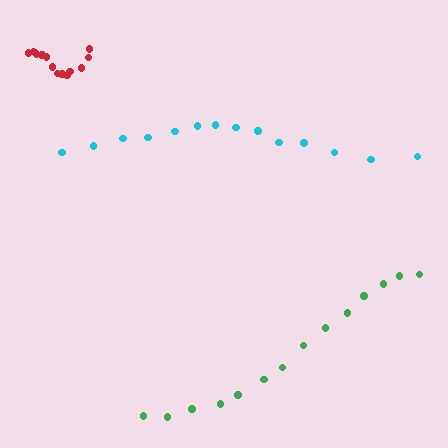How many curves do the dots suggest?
There are 3 distinct paths.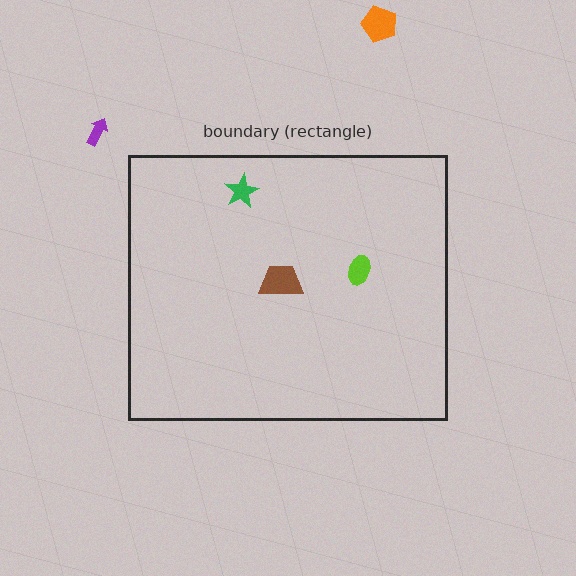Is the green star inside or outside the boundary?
Inside.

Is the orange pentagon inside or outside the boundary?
Outside.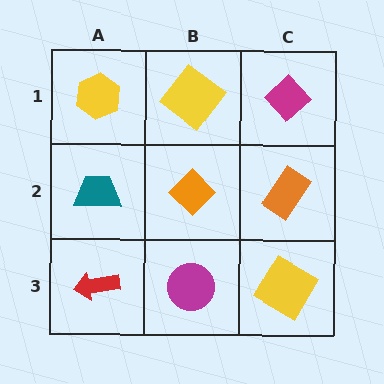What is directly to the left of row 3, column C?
A magenta circle.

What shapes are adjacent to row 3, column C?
An orange rectangle (row 2, column C), a magenta circle (row 3, column B).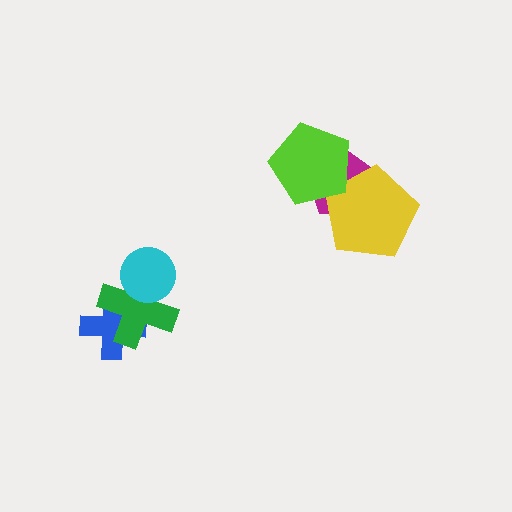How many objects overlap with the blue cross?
1 object overlaps with the blue cross.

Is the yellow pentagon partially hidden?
Yes, it is partially covered by another shape.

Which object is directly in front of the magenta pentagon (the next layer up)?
The yellow pentagon is directly in front of the magenta pentagon.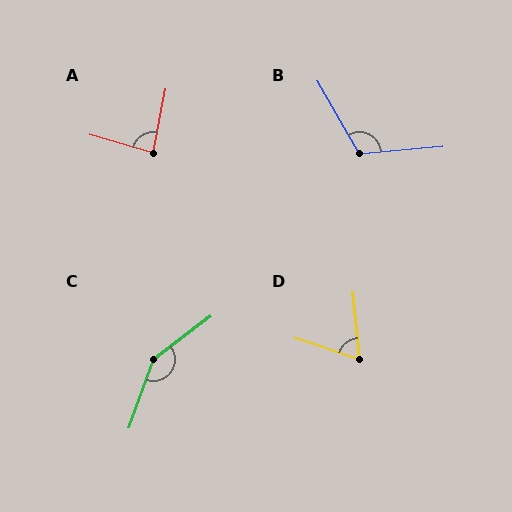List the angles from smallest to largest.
D (66°), A (85°), B (114°), C (147°).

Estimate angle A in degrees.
Approximately 85 degrees.